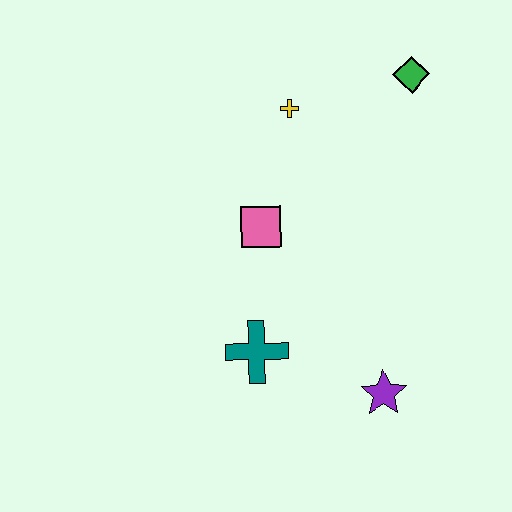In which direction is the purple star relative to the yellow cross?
The purple star is below the yellow cross.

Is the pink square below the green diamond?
Yes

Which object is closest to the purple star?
The teal cross is closest to the purple star.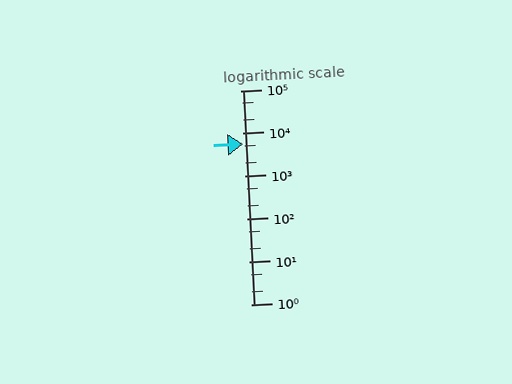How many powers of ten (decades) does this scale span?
The scale spans 5 decades, from 1 to 100000.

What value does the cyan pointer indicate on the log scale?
The pointer indicates approximately 5600.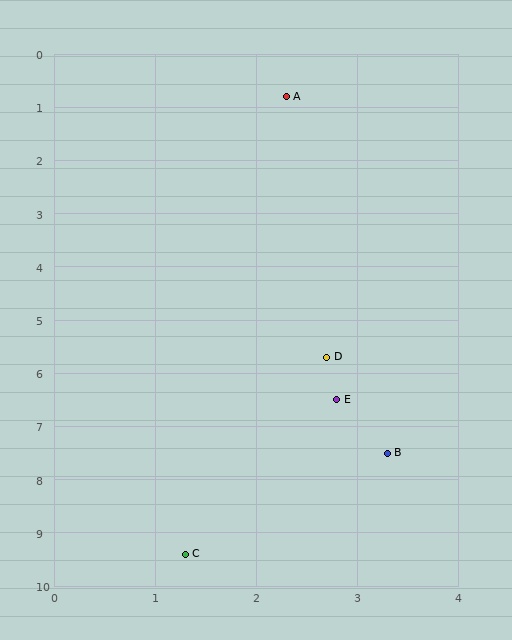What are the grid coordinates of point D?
Point D is at approximately (2.7, 5.7).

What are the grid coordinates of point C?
Point C is at approximately (1.3, 9.4).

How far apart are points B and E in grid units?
Points B and E are about 1.1 grid units apart.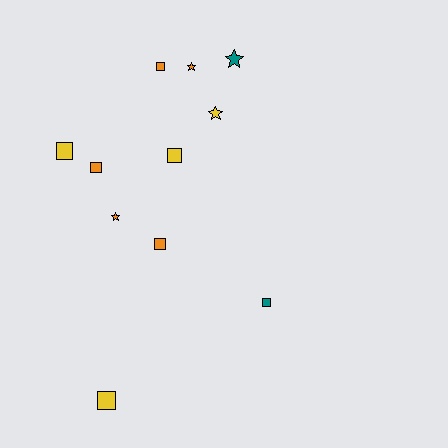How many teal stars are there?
There is 1 teal star.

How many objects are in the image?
There are 11 objects.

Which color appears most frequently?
Orange, with 5 objects.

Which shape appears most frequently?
Square, with 7 objects.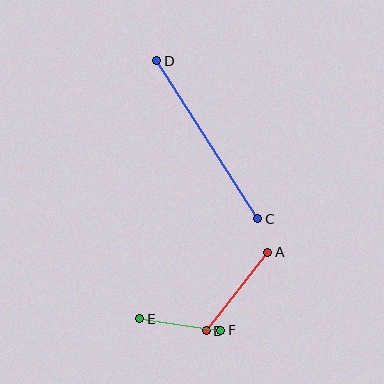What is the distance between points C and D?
The distance is approximately 188 pixels.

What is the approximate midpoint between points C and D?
The midpoint is at approximately (207, 140) pixels.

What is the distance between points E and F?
The distance is approximately 82 pixels.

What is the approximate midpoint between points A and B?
The midpoint is at approximately (237, 292) pixels.